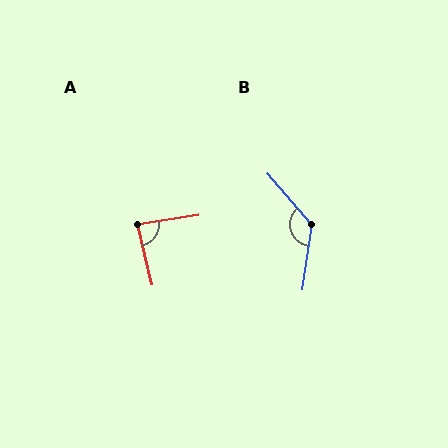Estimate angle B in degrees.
Approximately 131 degrees.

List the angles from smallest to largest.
A (85°), B (131°).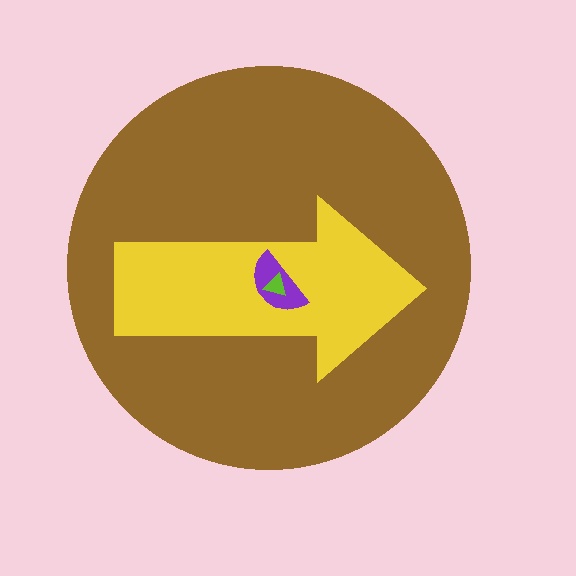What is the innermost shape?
The lime triangle.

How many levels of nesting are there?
4.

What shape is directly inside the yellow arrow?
The purple semicircle.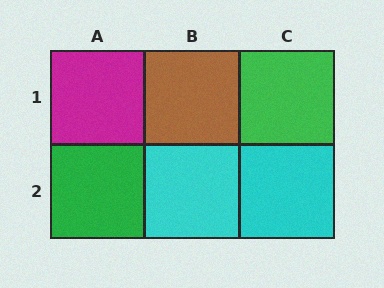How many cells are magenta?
1 cell is magenta.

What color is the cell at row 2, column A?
Green.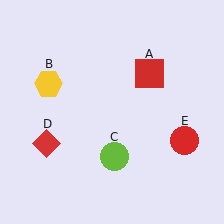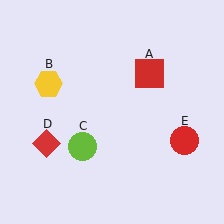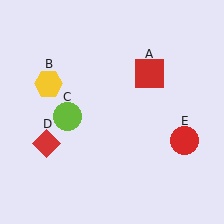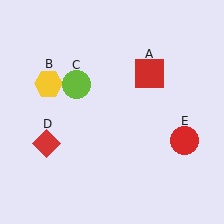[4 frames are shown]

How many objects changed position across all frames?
1 object changed position: lime circle (object C).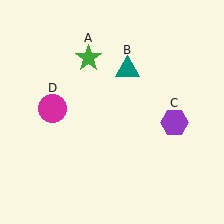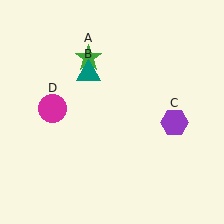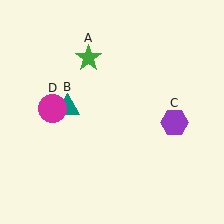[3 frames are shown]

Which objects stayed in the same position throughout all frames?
Green star (object A) and purple hexagon (object C) and magenta circle (object D) remained stationary.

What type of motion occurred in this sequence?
The teal triangle (object B) rotated counterclockwise around the center of the scene.